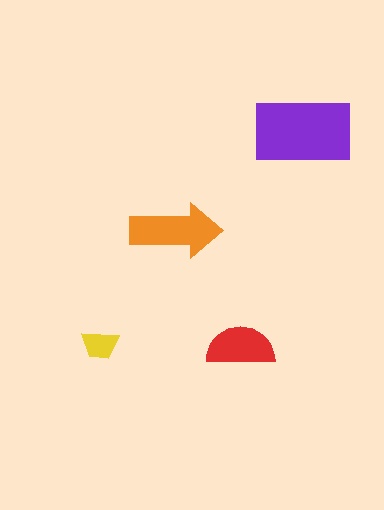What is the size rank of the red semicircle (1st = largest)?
3rd.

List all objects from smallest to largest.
The yellow trapezoid, the red semicircle, the orange arrow, the purple rectangle.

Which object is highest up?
The purple rectangle is topmost.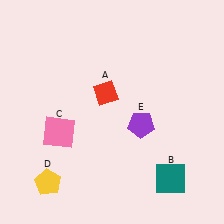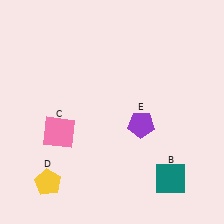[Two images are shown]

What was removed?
The red diamond (A) was removed in Image 2.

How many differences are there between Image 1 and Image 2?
There is 1 difference between the two images.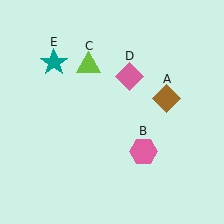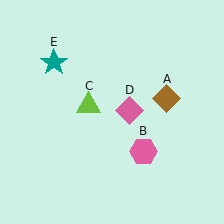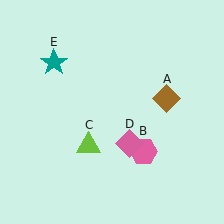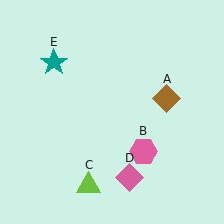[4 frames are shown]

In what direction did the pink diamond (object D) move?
The pink diamond (object D) moved down.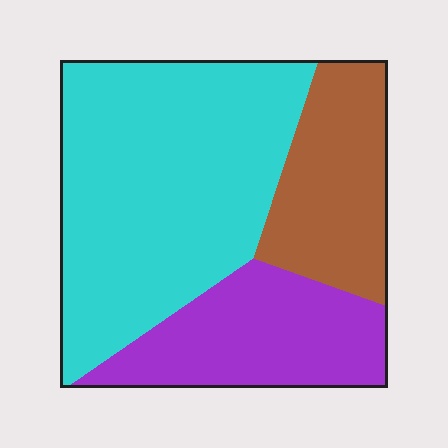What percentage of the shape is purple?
Purple covers 24% of the shape.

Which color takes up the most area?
Cyan, at roughly 55%.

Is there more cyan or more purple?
Cyan.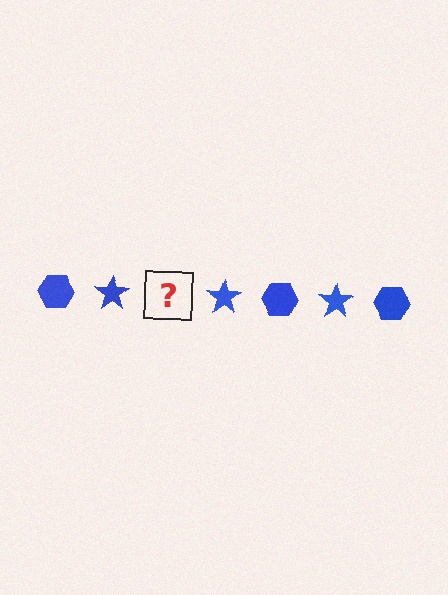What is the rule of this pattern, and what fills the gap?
The rule is that the pattern cycles through hexagon, star shapes in blue. The gap should be filled with a blue hexagon.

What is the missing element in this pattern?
The missing element is a blue hexagon.